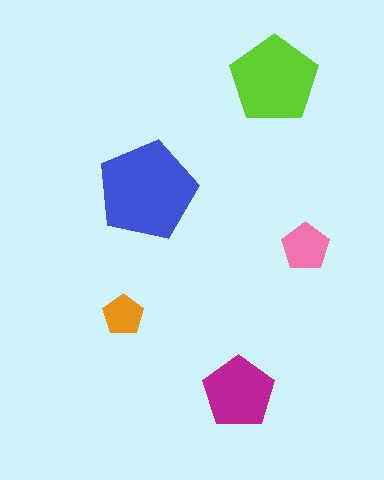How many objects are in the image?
There are 5 objects in the image.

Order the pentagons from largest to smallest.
the blue one, the lime one, the magenta one, the pink one, the orange one.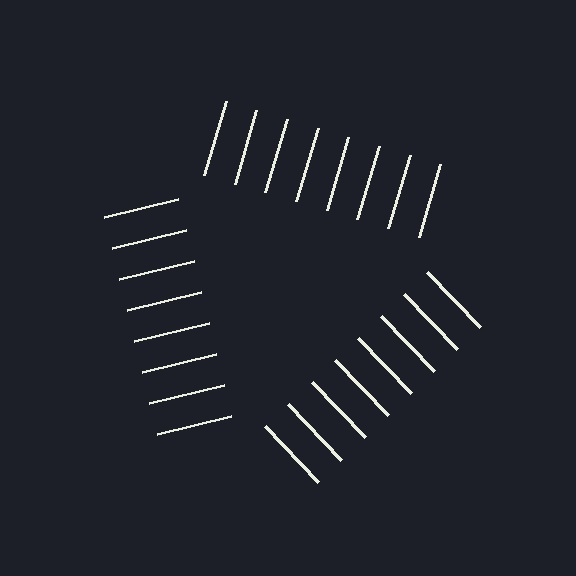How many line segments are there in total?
24 — 8 along each of the 3 edges.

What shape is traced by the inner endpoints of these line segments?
An illusory triangle — the line segments terminate on its edges but no continuous stroke is drawn.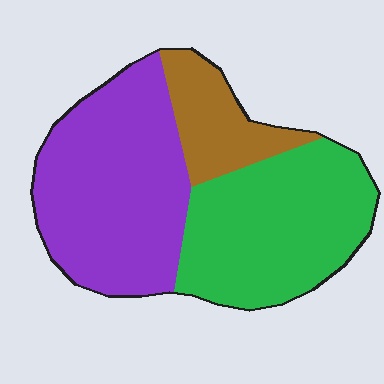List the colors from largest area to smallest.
From largest to smallest: purple, green, brown.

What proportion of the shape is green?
Green takes up between a third and a half of the shape.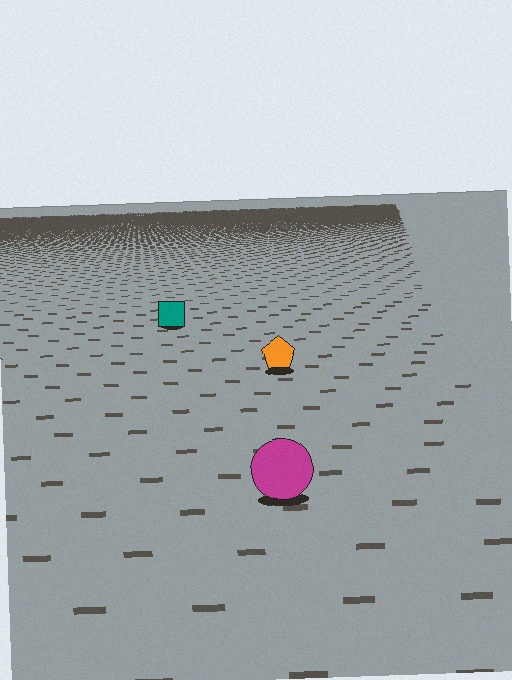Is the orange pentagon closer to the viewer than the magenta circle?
No. The magenta circle is closer — you can tell from the texture gradient: the ground texture is coarser near it.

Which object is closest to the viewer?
The magenta circle is closest. The texture marks near it are larger and more spread out.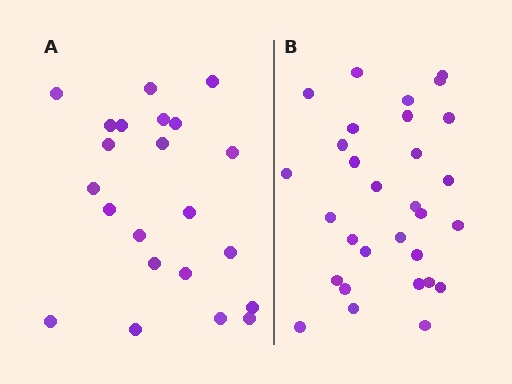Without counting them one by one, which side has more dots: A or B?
Region B (the right region) has more dots.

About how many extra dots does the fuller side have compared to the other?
Region B has roughly 8 or so more dots than region A.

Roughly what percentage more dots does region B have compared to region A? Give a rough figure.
About 35% more.